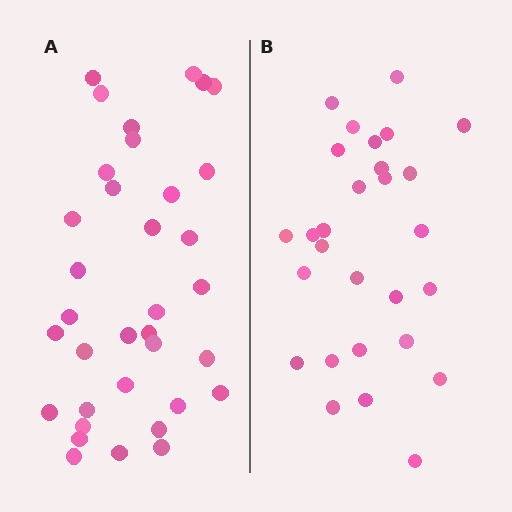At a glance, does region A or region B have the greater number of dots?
Region A (the left region) has more dots.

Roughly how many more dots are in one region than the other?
Region A has roughly 8 or so more dots than region B.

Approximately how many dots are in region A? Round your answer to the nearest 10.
About 40 dots. (The exact count is 35, which rounds to 40.)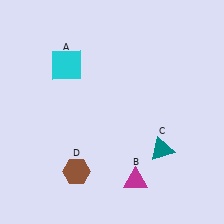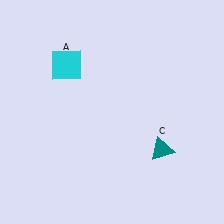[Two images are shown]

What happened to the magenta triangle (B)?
The magenta triangle (B) was removed in Image 2. It was in the bottom-right area of Image 1.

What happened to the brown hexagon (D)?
The brown hexagon (D) was removed in Image 2. It was in the bottom-left area of Image 1.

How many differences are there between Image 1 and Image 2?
There are 2 differences between the two images.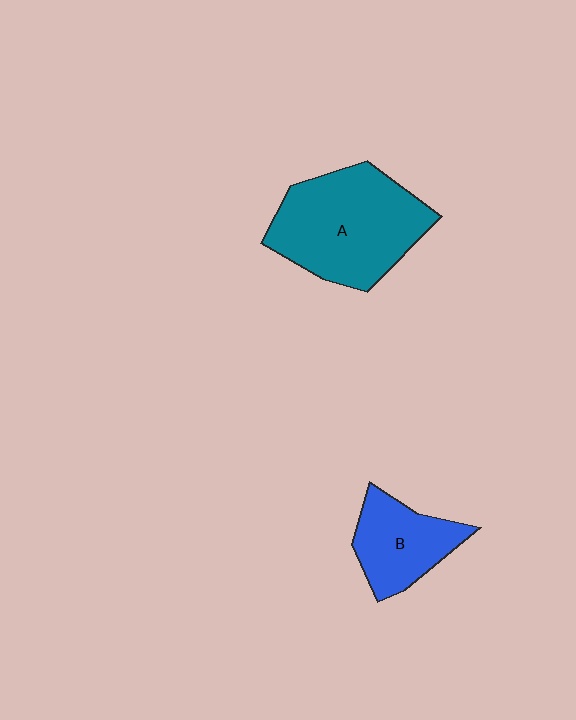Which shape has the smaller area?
Shape B (blue).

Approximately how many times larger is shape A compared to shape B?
Approximately 1.8 times.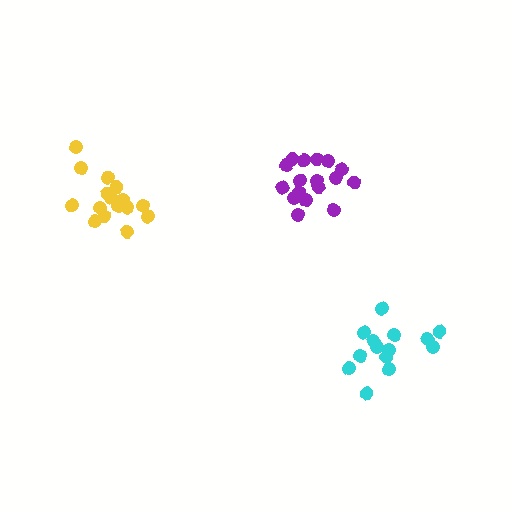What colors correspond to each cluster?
The clusters are colored: purple, yellow, cyan.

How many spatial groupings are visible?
There are 3 spatial groupings.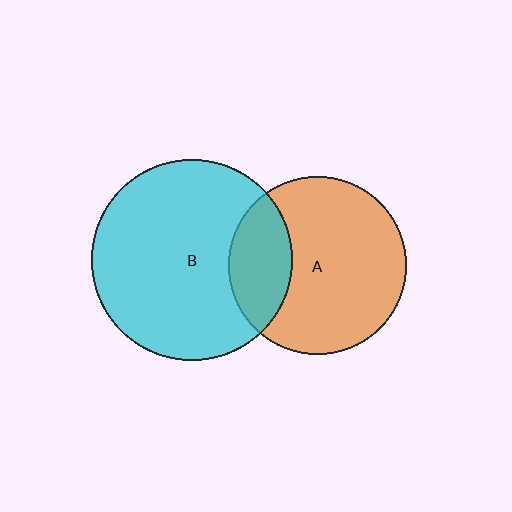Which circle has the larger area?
Circle B (cyan).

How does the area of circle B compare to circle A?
Approximately 1.3 times.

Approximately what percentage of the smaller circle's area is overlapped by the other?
Approximately 25%.